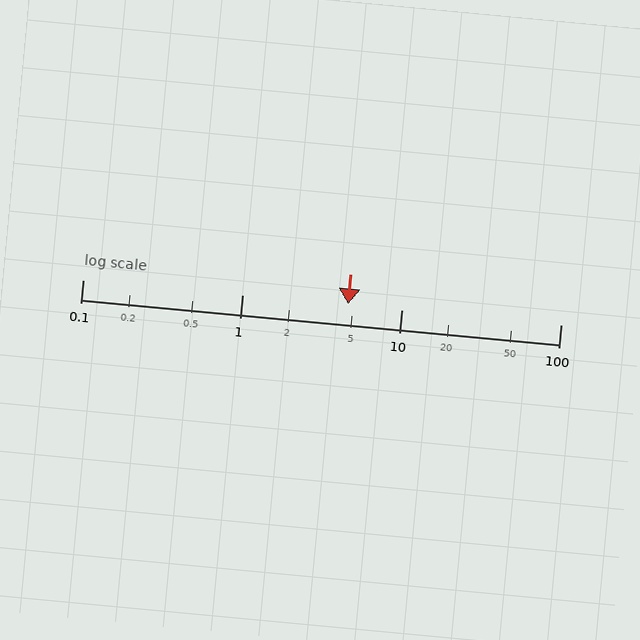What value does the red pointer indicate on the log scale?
The pointer indicates approximately 4.6.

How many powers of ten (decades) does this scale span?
The scale spans 3 decades, from 0.1 to 100.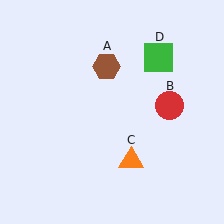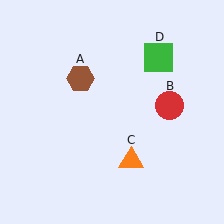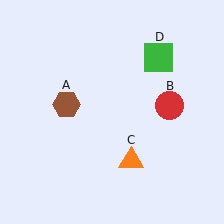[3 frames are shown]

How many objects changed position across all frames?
1 object changed position: brown hexagon (object A).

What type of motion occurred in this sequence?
The brown hexagon (object A) rotated counterclockwise around the center of the scene.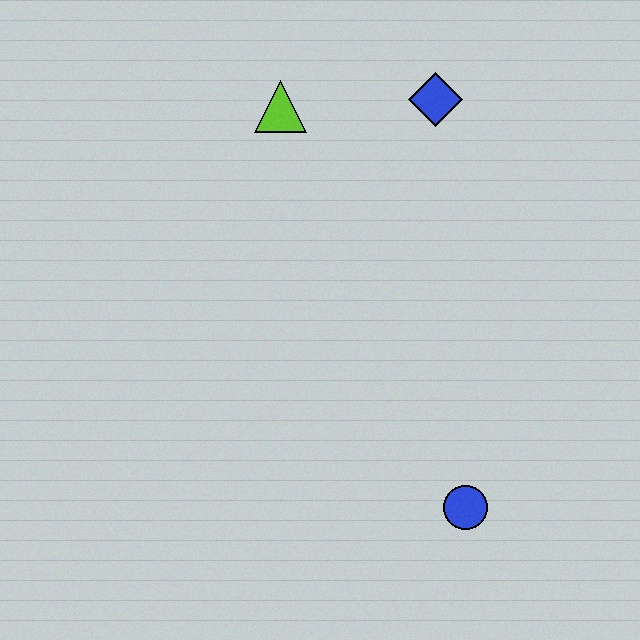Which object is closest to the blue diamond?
The lime triangle is closest to the blue diamond.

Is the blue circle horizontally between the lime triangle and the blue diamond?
No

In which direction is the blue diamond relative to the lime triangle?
The blue diamond is to the right of the lime triangle.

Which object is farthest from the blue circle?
The lime triangle is farthest from the blue circle.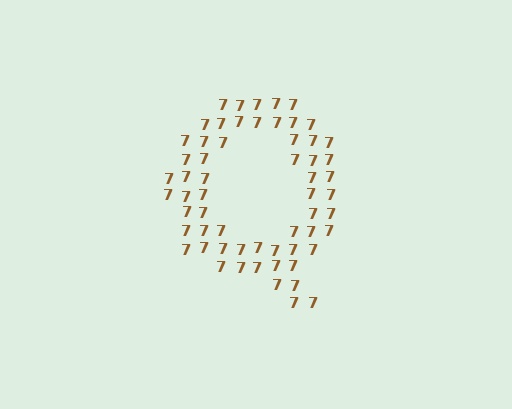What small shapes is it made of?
It is made of small digit 7's.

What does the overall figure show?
The overall figure shows the letter Q.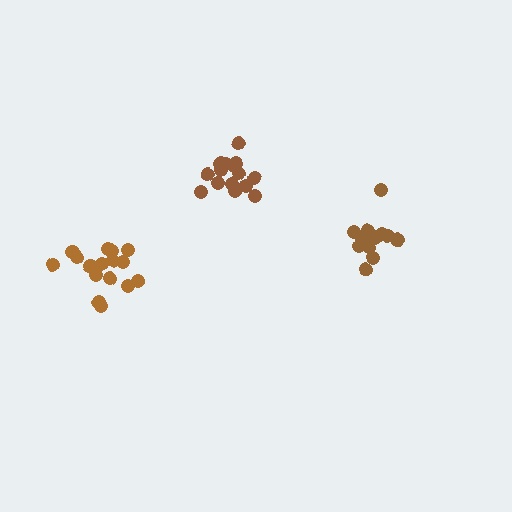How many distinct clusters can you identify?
There are 3 distinct clusters.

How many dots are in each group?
Group 1: 16 dots, Group 2: 16 dots, Group 3: 13 dots (45 total).